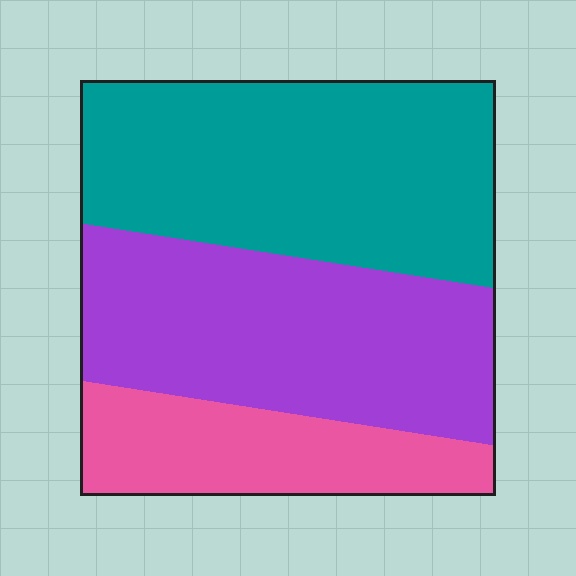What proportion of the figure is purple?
Purple takes up about three eighths (3/8) of the figure.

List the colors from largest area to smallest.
From largest to smallest: teal, purple, pink.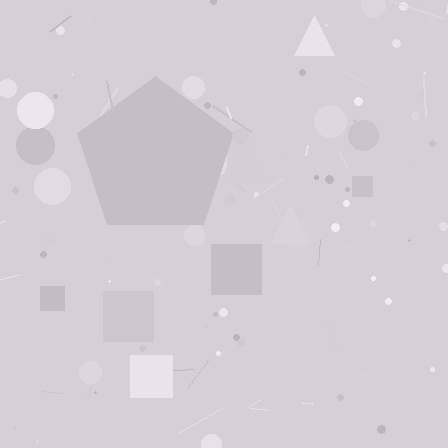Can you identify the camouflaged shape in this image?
The camouflaged shape is a pentagon.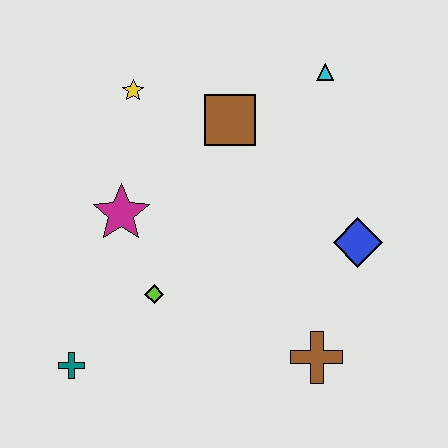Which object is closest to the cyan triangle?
The brown square is closest to the cyan triangle.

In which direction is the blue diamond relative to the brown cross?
The blue diamond is above the brown cross.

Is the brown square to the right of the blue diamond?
No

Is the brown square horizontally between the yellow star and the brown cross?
Yes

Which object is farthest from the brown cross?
The yellow star is farthest from the brown cross.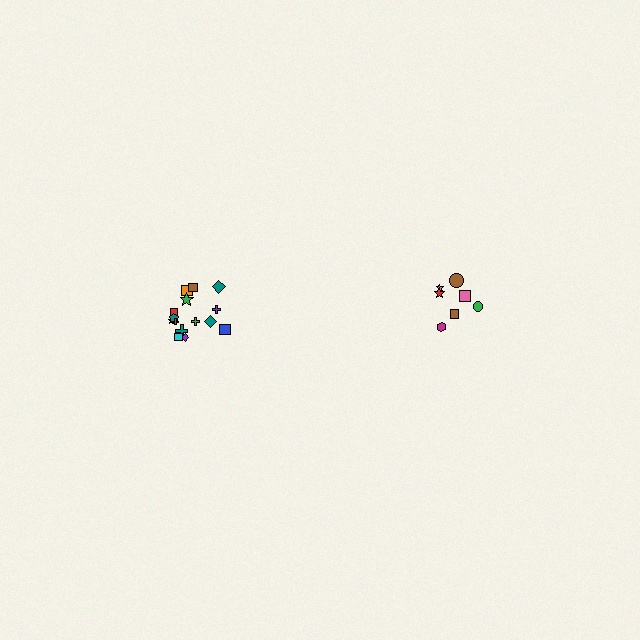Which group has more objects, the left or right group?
The left group.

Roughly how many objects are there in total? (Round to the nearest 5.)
Roughly 20 objects in total.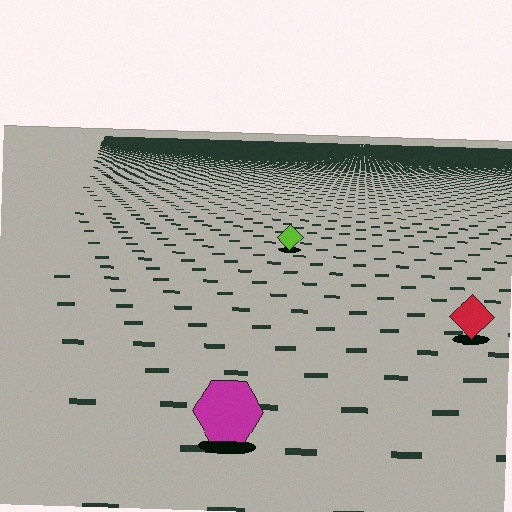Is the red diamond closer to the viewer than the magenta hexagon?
No. The magenta hexagon is closer — you can tell from the texture gradient: the ground texture is coarser near it.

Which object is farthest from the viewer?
The lime diamond is farthest from the viewer. It appears smaller and the ground texture around it is denser.